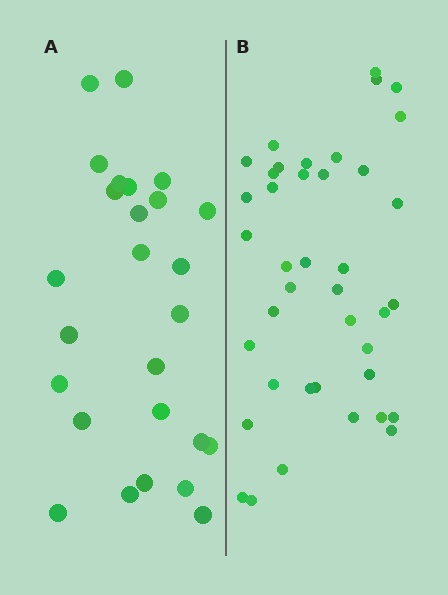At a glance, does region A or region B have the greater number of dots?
Region B (the right region) has more dots.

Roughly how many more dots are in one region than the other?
Region B has approximately 15 more dots than region A.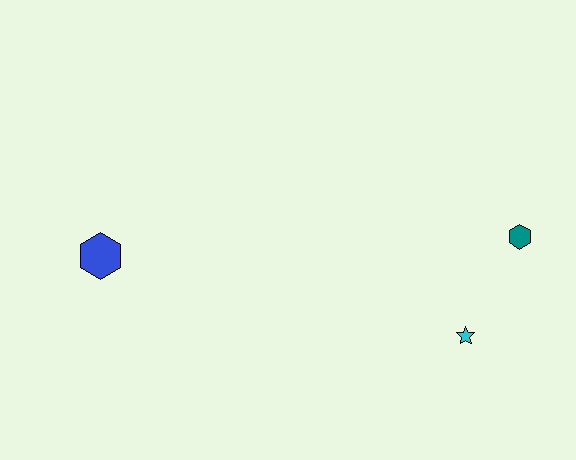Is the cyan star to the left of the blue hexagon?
No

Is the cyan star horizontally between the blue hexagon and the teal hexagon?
Yes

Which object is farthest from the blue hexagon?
The teal hexagon is farthest from the blue hexagon.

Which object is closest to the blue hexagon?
The cyan star is closest to the blue hexagon.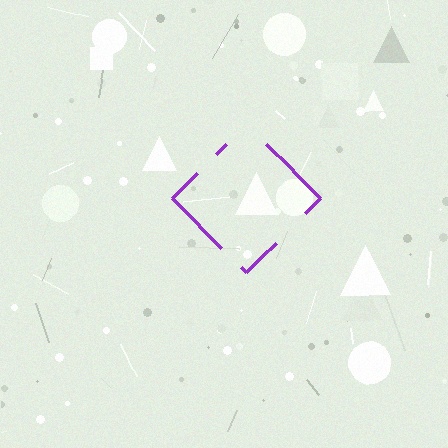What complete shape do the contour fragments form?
The contour fragments form a diamond.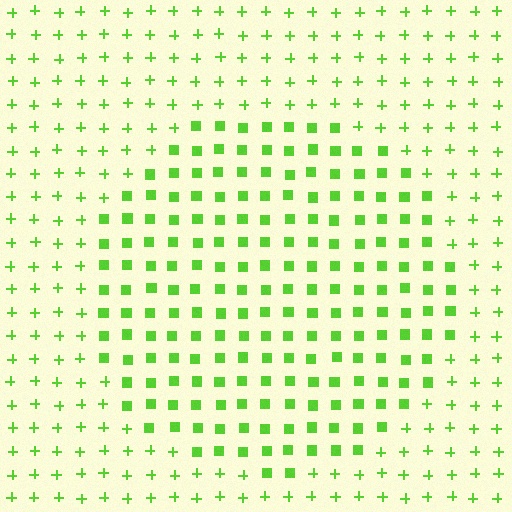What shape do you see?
I see a circle.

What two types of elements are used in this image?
The image uses squares inside the circle region and plus signs outside it.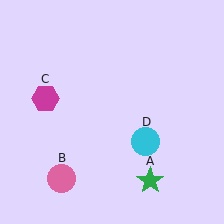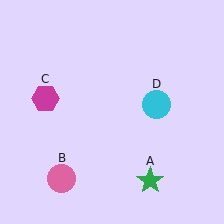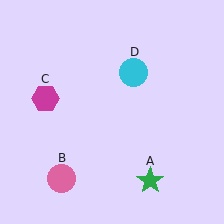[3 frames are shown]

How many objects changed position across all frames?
1 object changed position: cyan circle (object D).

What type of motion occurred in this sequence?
The cyan circle (object D) rotated counterclockwise around the center of the scene.